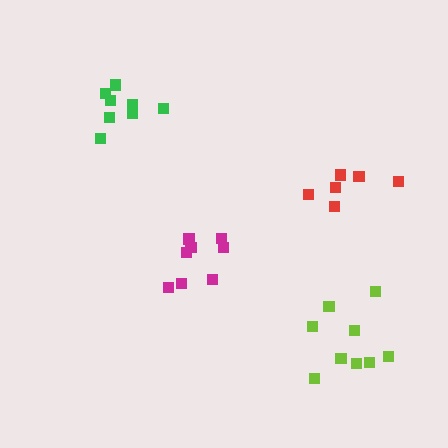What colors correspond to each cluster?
The clusters are colored: magenta, lime, red, green.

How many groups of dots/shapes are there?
There are 4 groups.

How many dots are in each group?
Group 1: 8 dots, Group 2: 9 dots, Group 3: 6 dots, Group 4: 8 dots (31 total).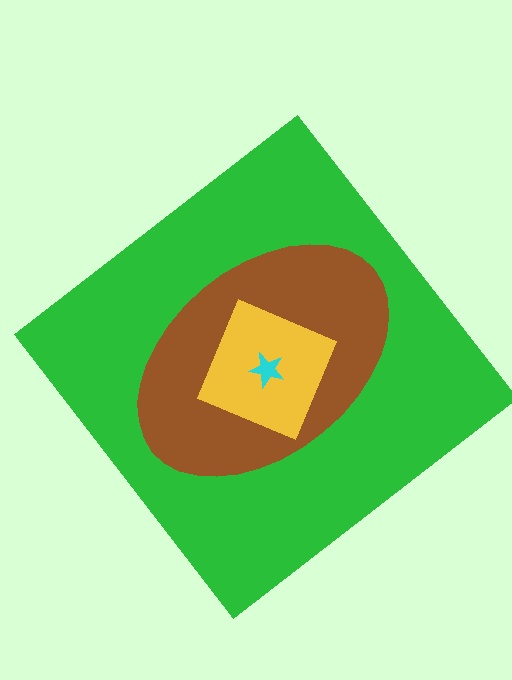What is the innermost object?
The cyan star.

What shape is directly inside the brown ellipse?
The yellow diamond.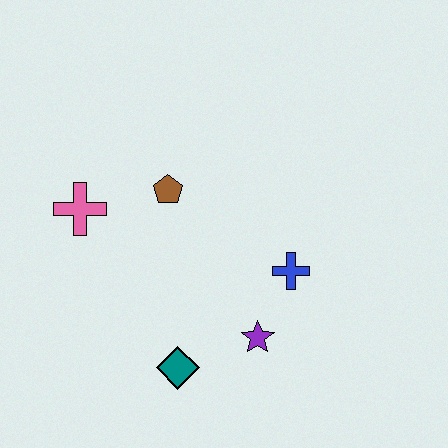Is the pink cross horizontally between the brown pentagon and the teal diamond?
No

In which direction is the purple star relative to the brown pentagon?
The purple star is below the brown pentagon.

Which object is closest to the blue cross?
The purple star is closest to the blue cross.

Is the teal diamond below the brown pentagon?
Yes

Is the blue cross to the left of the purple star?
No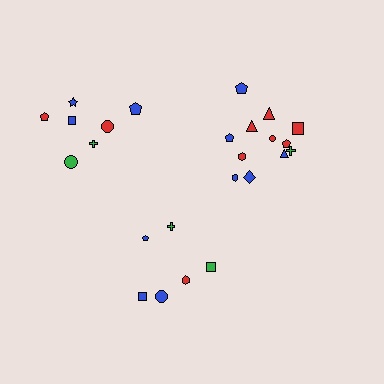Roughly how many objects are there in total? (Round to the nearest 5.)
Roughly 25 objects in total.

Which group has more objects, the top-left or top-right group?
The top-right group.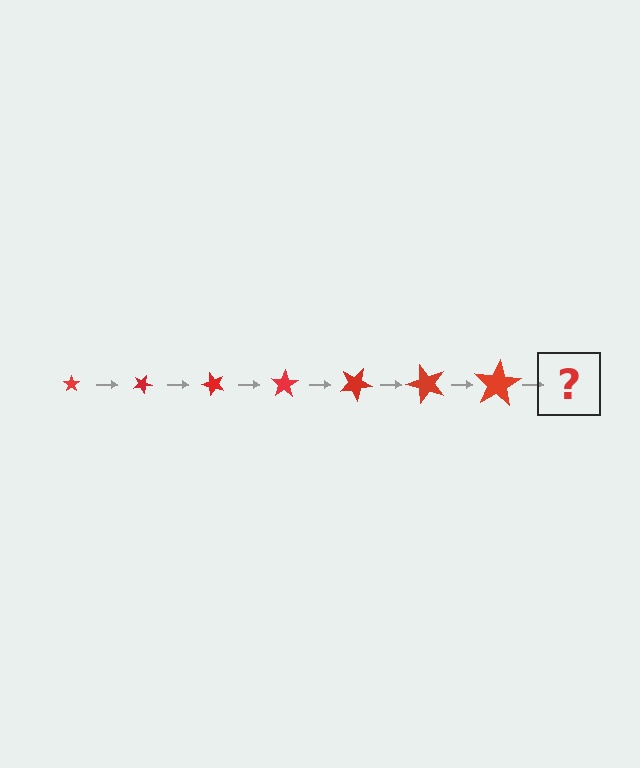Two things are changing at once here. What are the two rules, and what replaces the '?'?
The two rules are that the star grows larger each step and it rotates 25 degrees each step. The '?' should be a star, larger than the previous one and rotated 175 degrees from the start.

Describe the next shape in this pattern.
It should be a star, larger than the previous one and rotated 175 degrees from the start.